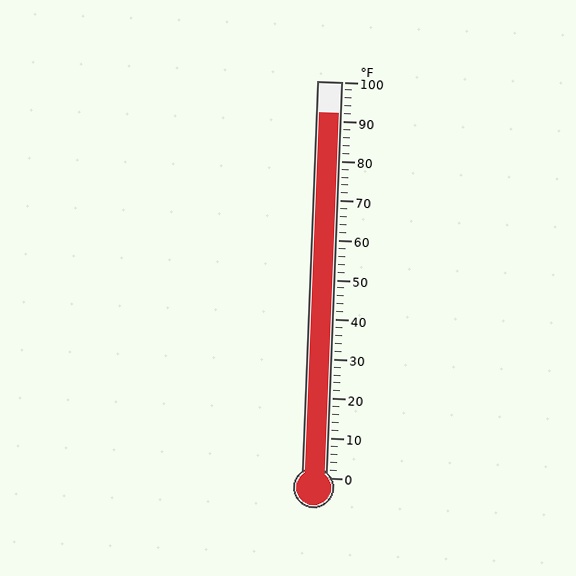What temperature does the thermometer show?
The thermometer shows approximately 92°F.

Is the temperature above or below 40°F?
The temperature is above 40°F.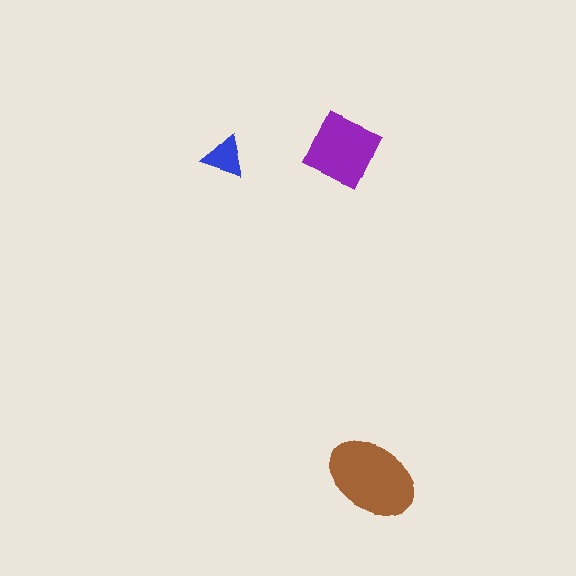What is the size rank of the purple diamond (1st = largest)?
2nd.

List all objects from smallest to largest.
The blue triangle, the purple diamond, the brown ellipse.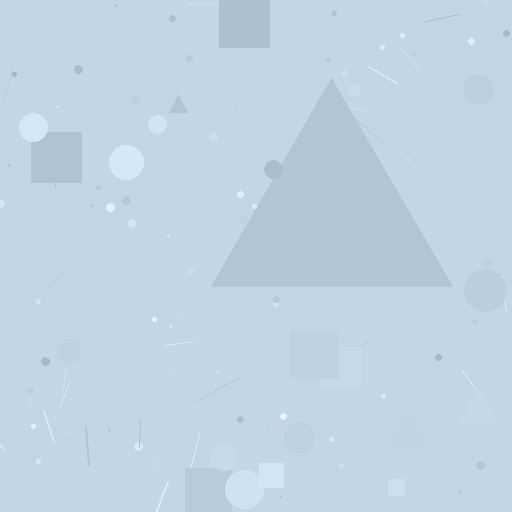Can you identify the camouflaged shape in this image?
The camouflaged shape is a triangle.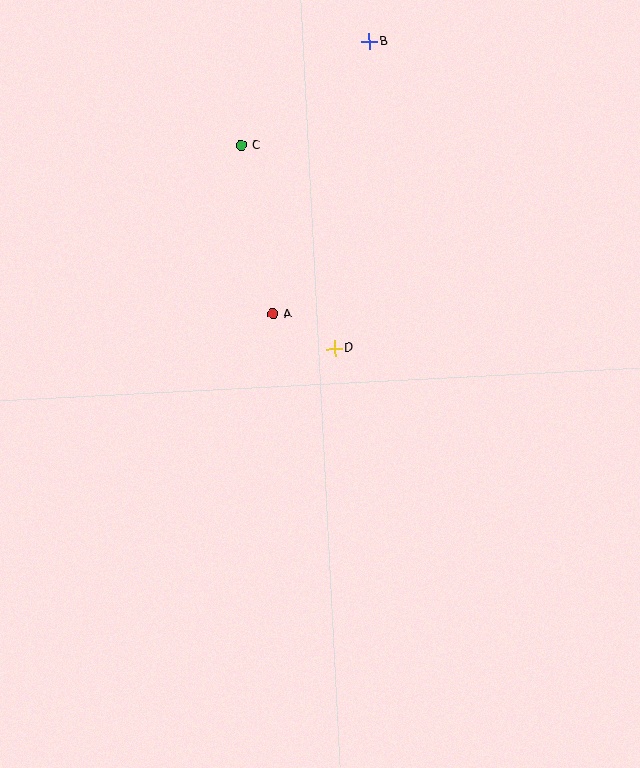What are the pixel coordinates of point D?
Point D is at (334, 349).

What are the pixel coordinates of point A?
Point A is at (273, 314).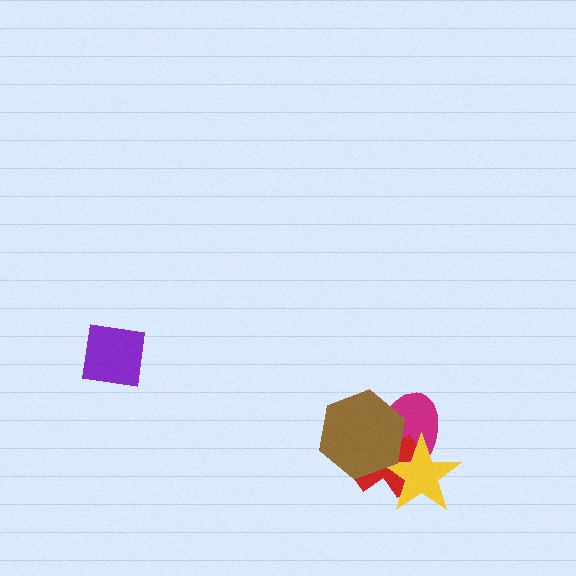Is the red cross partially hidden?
Yes, it is partially covered by another shape.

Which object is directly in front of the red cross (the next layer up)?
The yellow star is directly in front of the red cross.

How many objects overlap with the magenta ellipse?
3 objects overlap with the magenta ellipse.